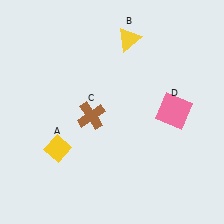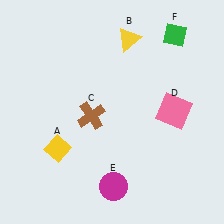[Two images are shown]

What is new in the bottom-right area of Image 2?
A magenta circle (E) was added in the bottom-right area of Image 2.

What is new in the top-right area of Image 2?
A green diamond (F) was added in the top-right area of Image 2.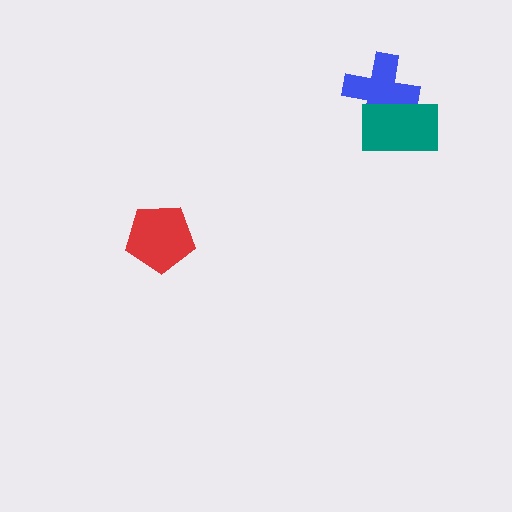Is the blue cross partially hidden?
Yes, it is partially covered by another shape.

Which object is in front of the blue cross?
The teal rectangle is in front of the blue cross.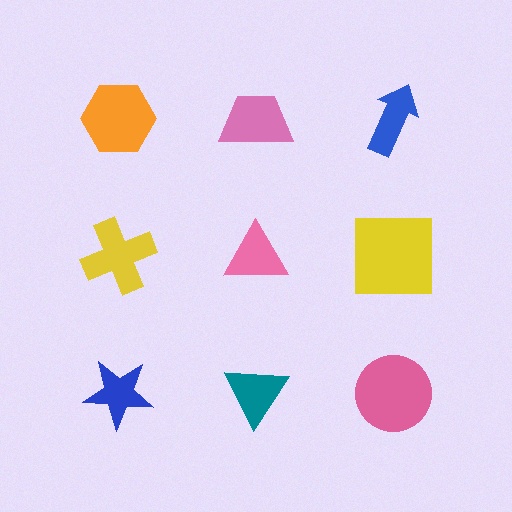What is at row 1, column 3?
A blue arrow.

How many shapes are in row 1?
3 shapes.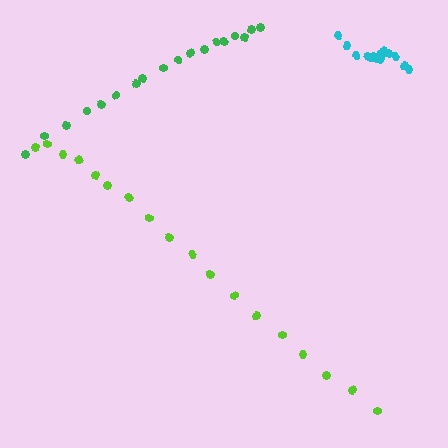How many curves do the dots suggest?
There are 3 distinct paths.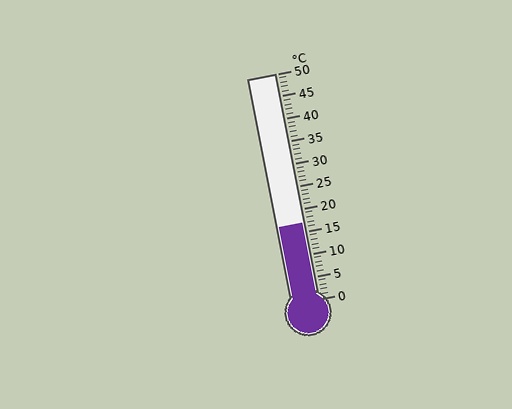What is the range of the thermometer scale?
The thermometer scale ranges from 0°C to 50°C.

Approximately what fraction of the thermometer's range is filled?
The thermometer is filled to approximately 35% of its range.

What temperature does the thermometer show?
The thermometer shows approximately 17°C.